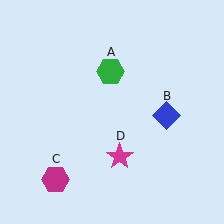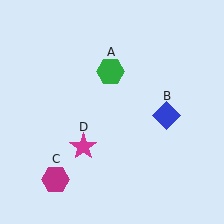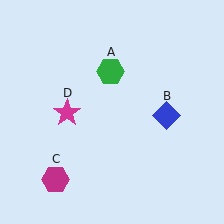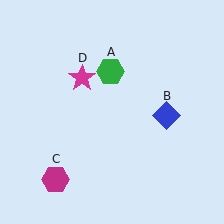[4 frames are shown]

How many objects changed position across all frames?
1 object changed position: magenta star (object D).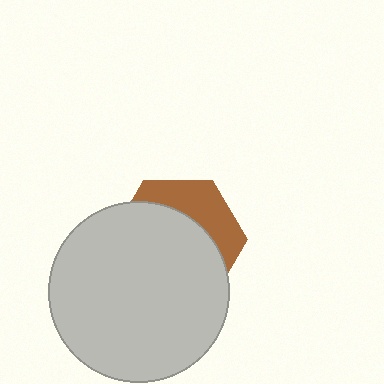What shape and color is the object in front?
The object in front is a light gray circle.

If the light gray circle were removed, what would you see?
You would see the complete brown hexagon.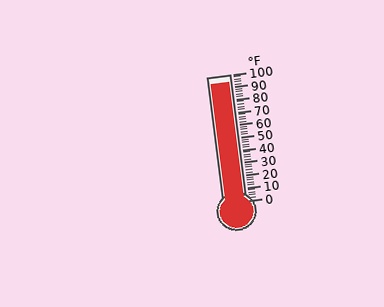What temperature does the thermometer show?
The thermometer shows approximately 94°F.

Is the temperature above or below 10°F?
The temperature is above 10°F.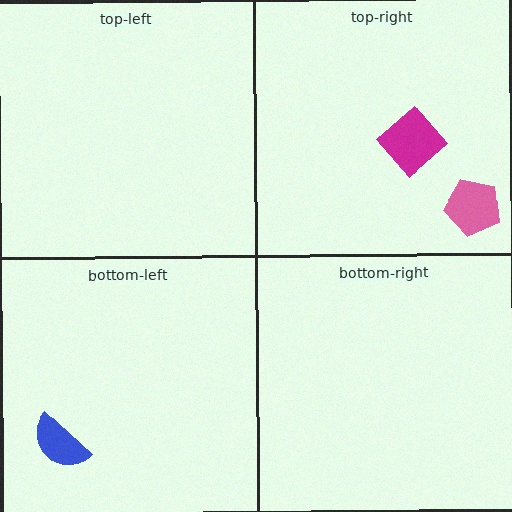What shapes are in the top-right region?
The pink pentagon, the magenta diamond.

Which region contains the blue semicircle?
The bottom-left region.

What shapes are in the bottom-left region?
The blue semicircle.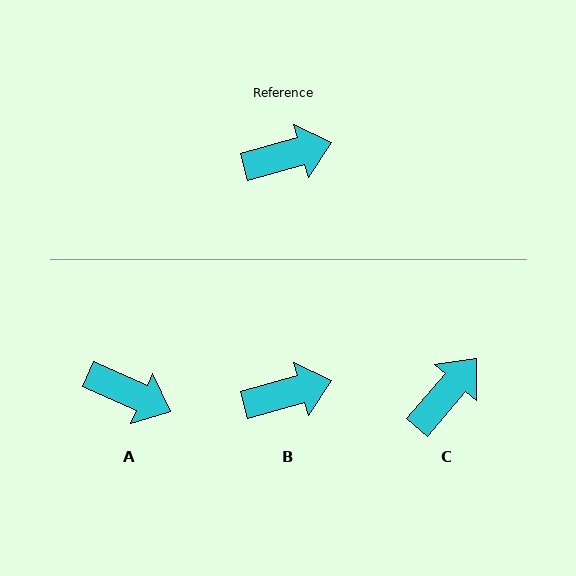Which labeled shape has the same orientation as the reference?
B.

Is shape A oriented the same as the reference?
No, it is off by about 39 degrees.